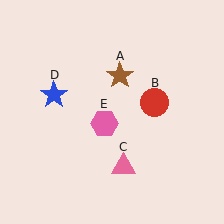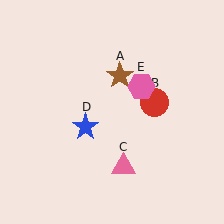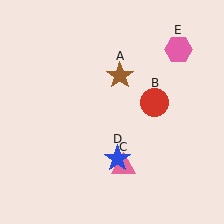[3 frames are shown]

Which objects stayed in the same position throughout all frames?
Brown star (object A) and red circle (object B) and pink triangle (object C) remained stationary.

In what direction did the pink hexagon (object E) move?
The pink hexagon (object E) moved up and to the right.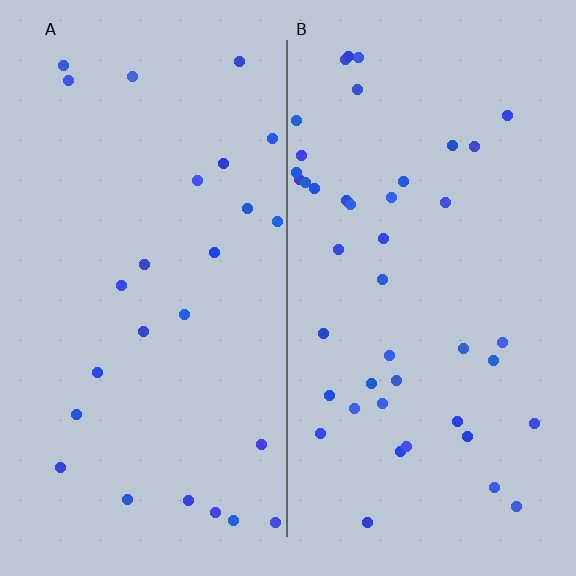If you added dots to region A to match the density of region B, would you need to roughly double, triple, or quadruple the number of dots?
Approximately double.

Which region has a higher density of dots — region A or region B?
B (the right).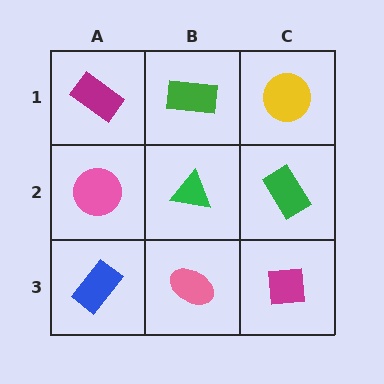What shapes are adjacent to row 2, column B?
A green rectangle (row 1, column B), a pink ellipse (row 3, column B), a pink circle (row 2, column A), a green rectangle (row 2, column C).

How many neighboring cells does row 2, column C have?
3.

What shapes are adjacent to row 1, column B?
A green triangle (row 2, column B), a magenta rectangle (row 1, column A), a yellow circle (row 1, column C).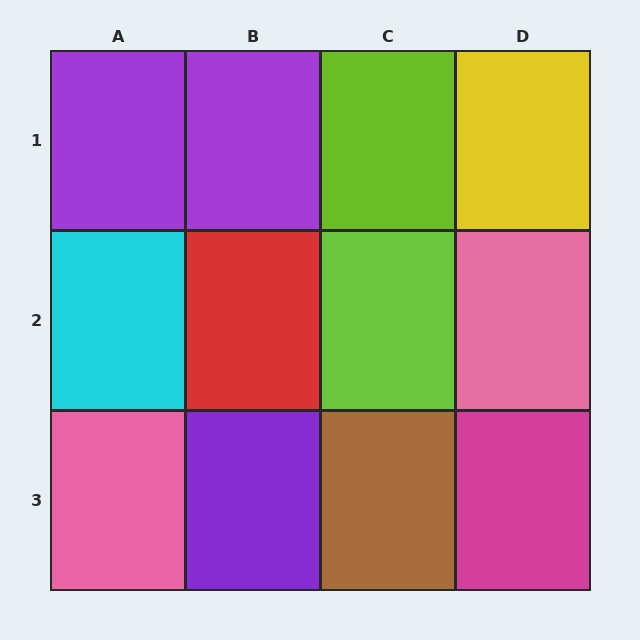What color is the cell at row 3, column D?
Magenta.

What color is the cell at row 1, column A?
Purple.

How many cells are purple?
3 cells are purple.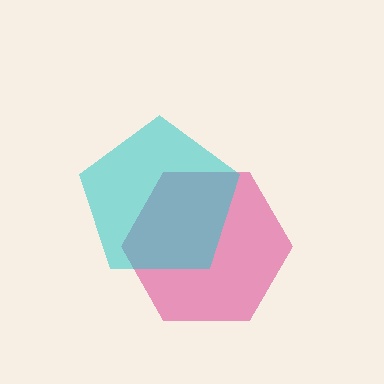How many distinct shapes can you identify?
There are 2 distinct shapes: a magenta hexagon, a cyan pentagon.